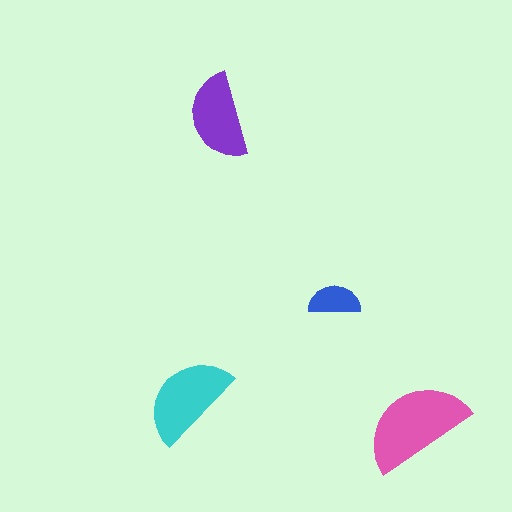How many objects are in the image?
There are 4 objects in the image.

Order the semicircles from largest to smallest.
the pink one, the cyan one, the purple one, the blue one.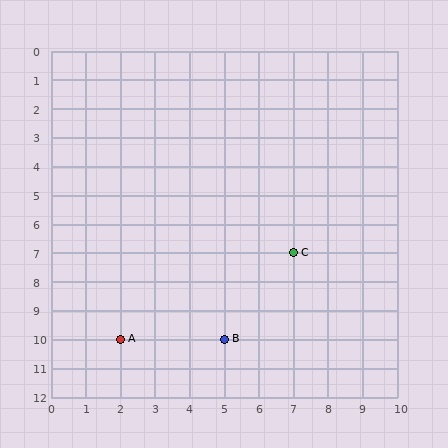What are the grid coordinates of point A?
Point A is at grid coordinates (2, 10).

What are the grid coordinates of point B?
Point B is at grid coordinates (5, 10).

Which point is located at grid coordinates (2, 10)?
Point A is at (2, 10).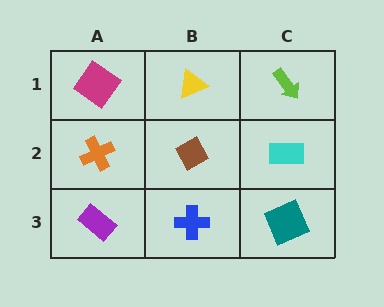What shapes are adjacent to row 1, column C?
A cyan rectangle (row 2, column C), a yellow triangle (row 1, column B).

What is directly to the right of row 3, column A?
A blue cross.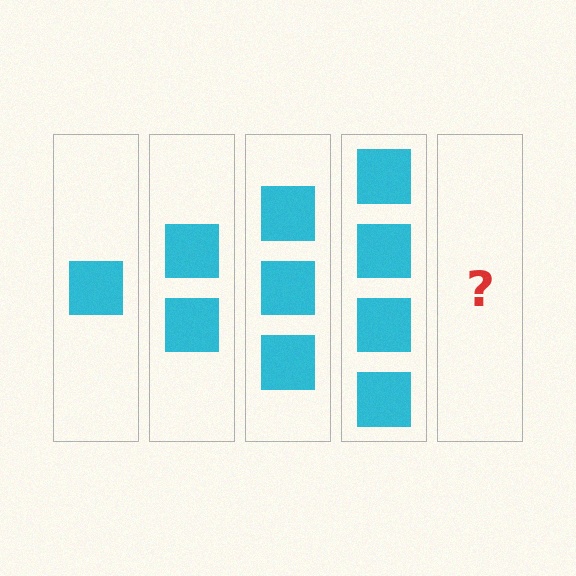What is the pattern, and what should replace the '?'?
The pattern is that each step adds one more square. The '?' should be 5 squares.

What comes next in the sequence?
The next element should be 5 squares.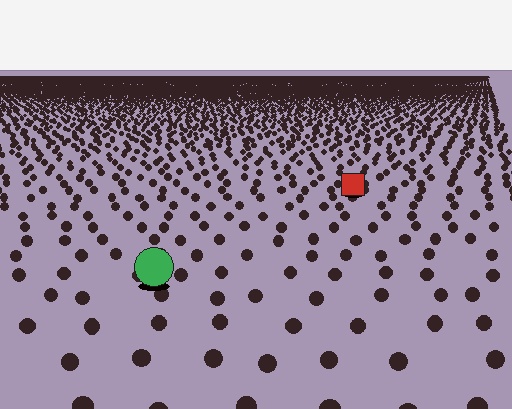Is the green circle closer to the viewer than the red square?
Yes. The green circle is closer — you can tell from the texture gradient: the ground texture is coarser near it.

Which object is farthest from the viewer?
The red square is farthest from the viewer. It appears smaller and the ground texture around it is denser.